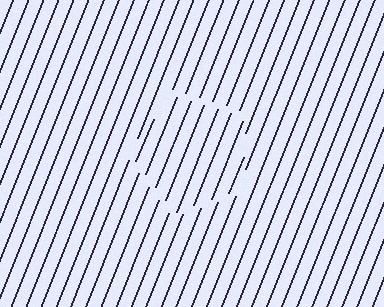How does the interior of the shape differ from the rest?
The interior of the shape contains the same grating, shifted by half a period — the contour is defined by the phase discontinuity where line-ends from the inner and outer gratings abut.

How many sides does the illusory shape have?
5 sides — the line-ends trace a pentagon.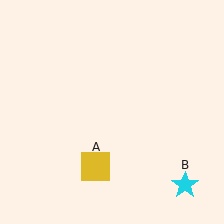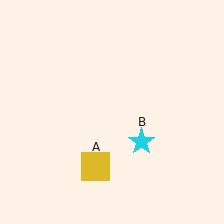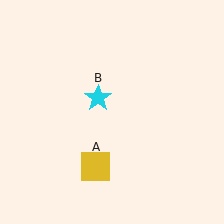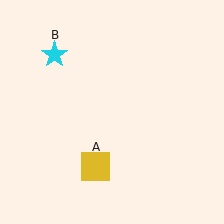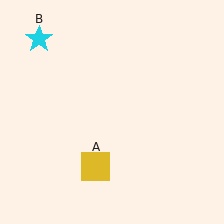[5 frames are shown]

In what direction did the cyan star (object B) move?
The cyan star (object B) moved up and to the left.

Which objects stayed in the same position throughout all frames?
Yellow square (object A) remained stationary.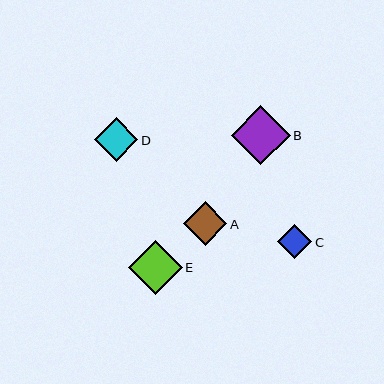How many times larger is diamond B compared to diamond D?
Diamond B is approximately 1.4 times the size of diamond D.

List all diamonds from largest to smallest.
From largest to smallest: B, E, D, A, C.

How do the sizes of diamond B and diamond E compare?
Diamond B and diamond E are approximately the same size.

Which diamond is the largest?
Diamond B is the largest with a size of approximately 59 pixels.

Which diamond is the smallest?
Diamond C is the smallest with a size of approximately 34 pixels.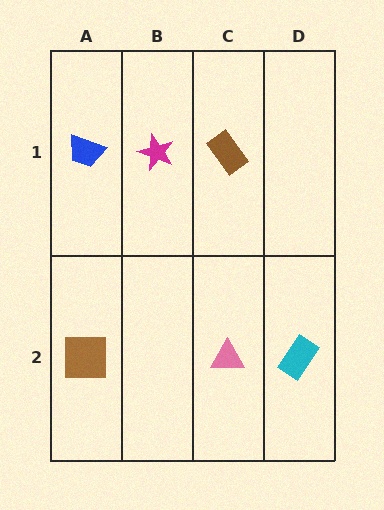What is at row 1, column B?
A magenta star.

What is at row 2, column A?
A brown square.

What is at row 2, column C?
A pink triangle.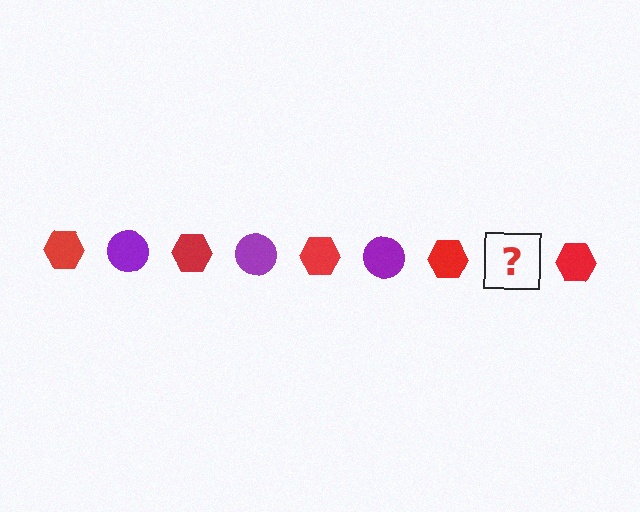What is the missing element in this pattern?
The missing element is a purple circle.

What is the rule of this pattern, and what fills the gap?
The rule is that the pattern alternates between red hexagon and purple circle. The gap should be filled with a purple circle.